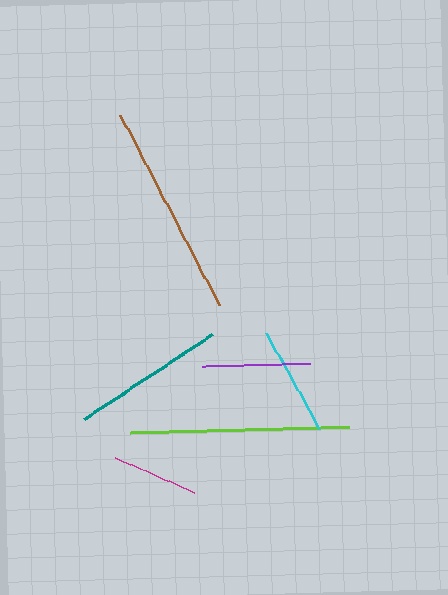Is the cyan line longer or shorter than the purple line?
The cyan line is longer than the purple line.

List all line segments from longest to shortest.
From longest to shortest: lime, brown, teal, cyan, purple, magenta.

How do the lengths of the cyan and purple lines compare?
The cyan and purple lines are approximately the same length.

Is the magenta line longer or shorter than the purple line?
The purple line is longer than the magenta line.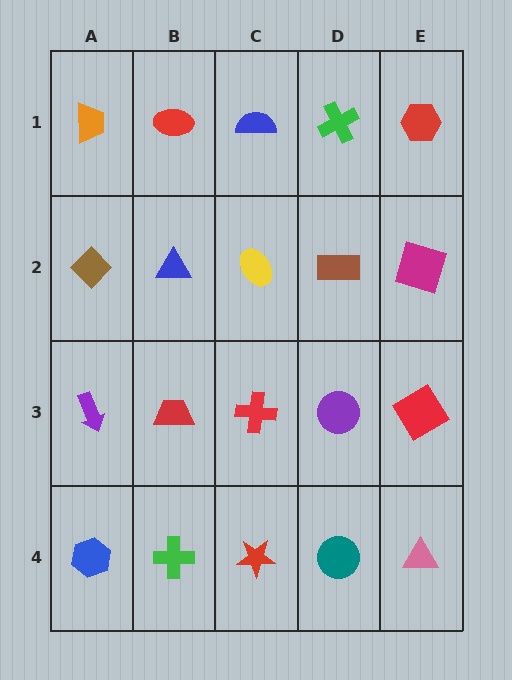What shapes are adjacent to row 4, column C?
A red cross (row 3, column C), a green cross (row 4, column B), a teal circle (row 4, column D).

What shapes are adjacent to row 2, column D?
A green cross (row 1, column D), a purple circle (row 3, column D), a yellow ellipse (row 2, column C), a magenta square (row 2, column E).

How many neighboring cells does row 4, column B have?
3.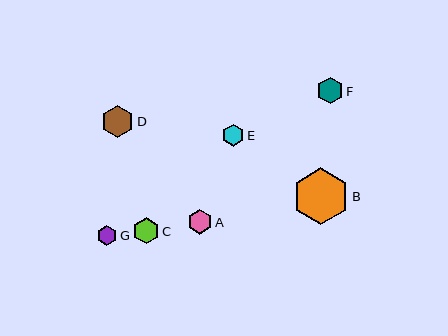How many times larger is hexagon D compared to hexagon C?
Hexagon D is approximately 1.3 times the size of hexagon C.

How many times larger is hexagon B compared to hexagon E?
Hexagon B is approximately 2.6 times the size of hexagon E.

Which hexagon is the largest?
Hexagon B is the largest with a size of approximately 57 pixels.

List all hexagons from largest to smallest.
From largest to smallest: B, D, F, C, A, E, G.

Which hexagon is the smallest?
Hexagon G is the smallest with a size of approximately 20 pixels.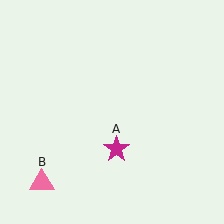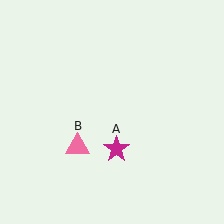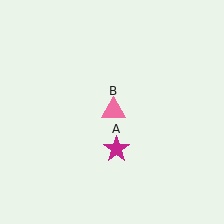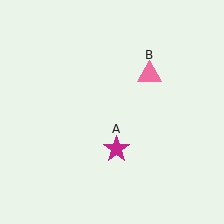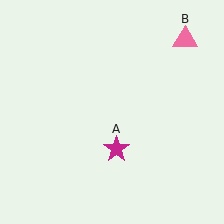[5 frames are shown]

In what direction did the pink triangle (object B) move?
The pink triangle (object B) moved up and to the right.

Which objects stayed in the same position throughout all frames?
Magenta star (object A) remained stationary.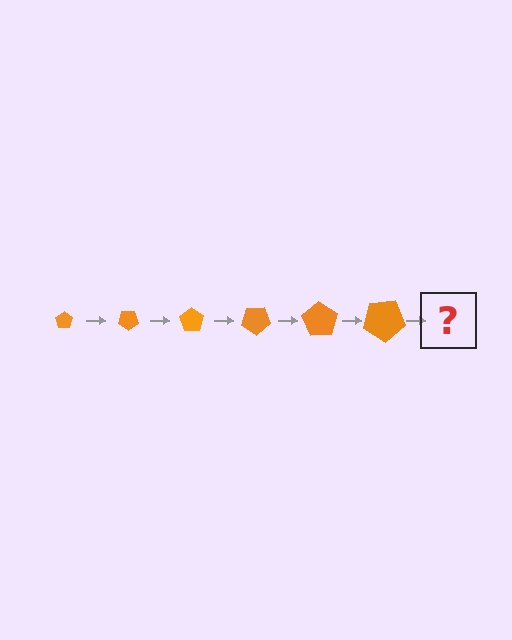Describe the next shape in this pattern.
It should be a pentagon, larger than the previous one and rotated 210 degrees from the start.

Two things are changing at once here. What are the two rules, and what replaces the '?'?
The two rules are that the pentagon grows larger each step and it rotates 35 degrees each step. The '?' should be a pentagon, larger than the previous one and rotated 210 degrees from the start.